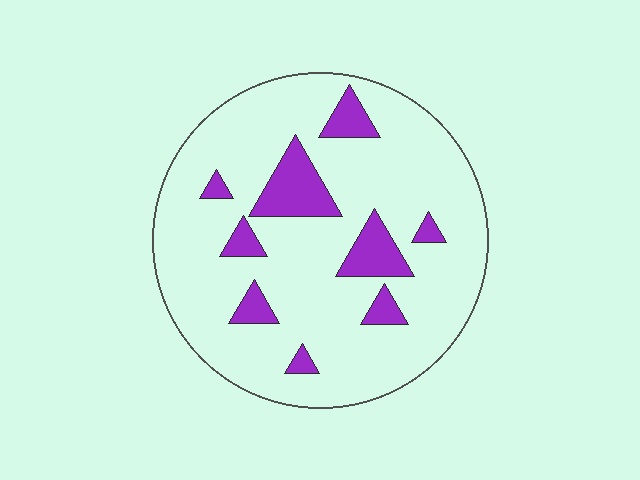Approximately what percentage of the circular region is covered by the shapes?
Approximately 15%.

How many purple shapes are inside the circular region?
9.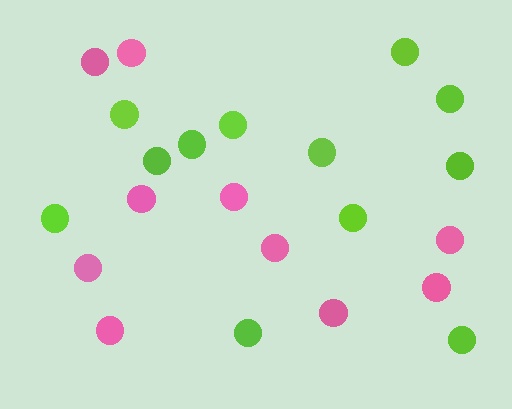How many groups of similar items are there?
There are 2 groups: one group of pink circles (10) and one group of lime circles (12).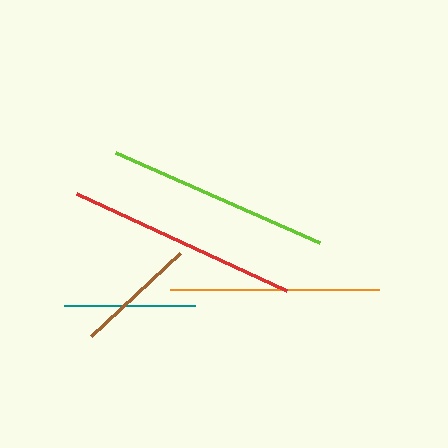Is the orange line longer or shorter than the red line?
The red line is longer than the orange line.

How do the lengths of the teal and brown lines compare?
The teal and brown lines are approximately the same length.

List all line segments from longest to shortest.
From longest to shortest: red, lime, orange, teal, brown.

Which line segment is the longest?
The red line is the longest at approximately 231 pixels.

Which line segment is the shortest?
The brown line is the shortest at approximately 122 pixels.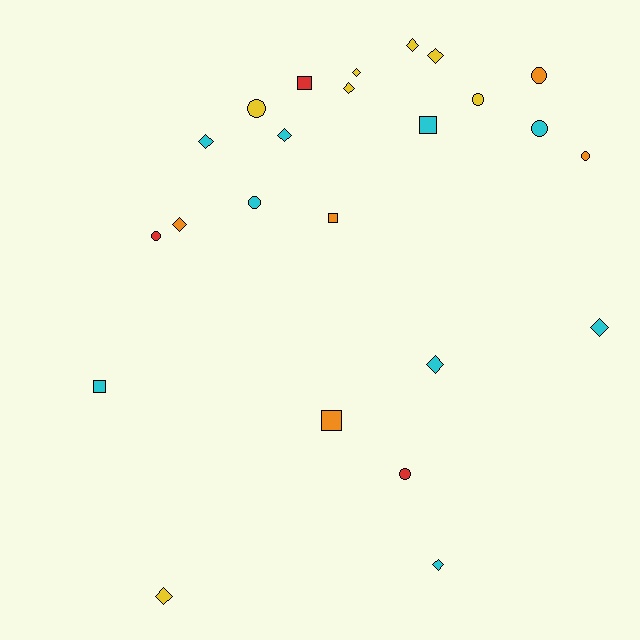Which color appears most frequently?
Cyan, with 9 objects.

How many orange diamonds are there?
There is 1 orange diamond.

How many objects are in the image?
There are 24 objects.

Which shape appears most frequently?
Diamond, with 11 objects.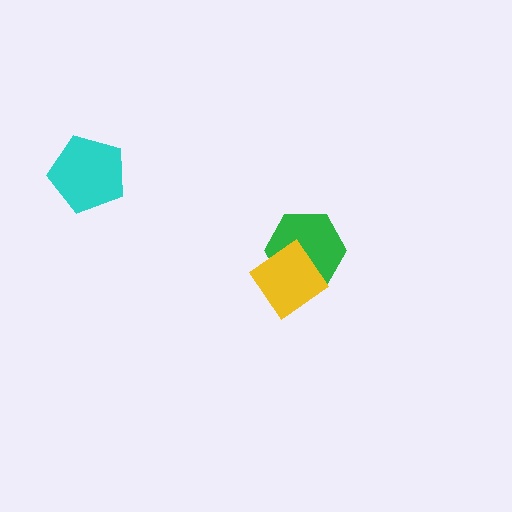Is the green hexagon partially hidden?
Yes, it is partially covered by another shape.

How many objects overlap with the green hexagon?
1 object overlaps with the green hexagon.